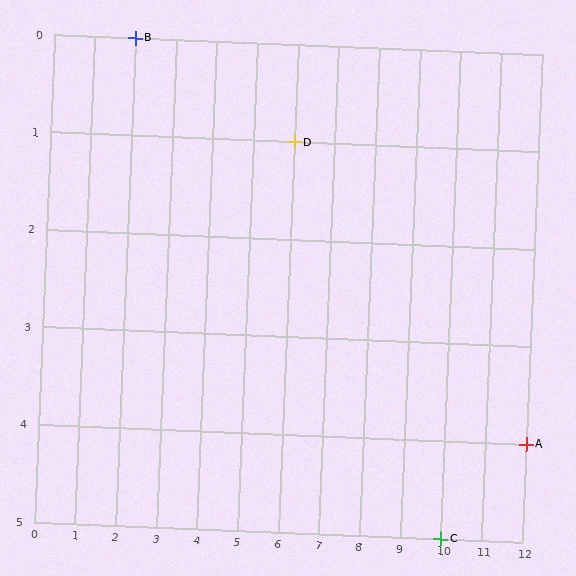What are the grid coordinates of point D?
Point D is at grid coordinates (6, 1).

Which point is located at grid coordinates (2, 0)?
Point B is at (2, 0).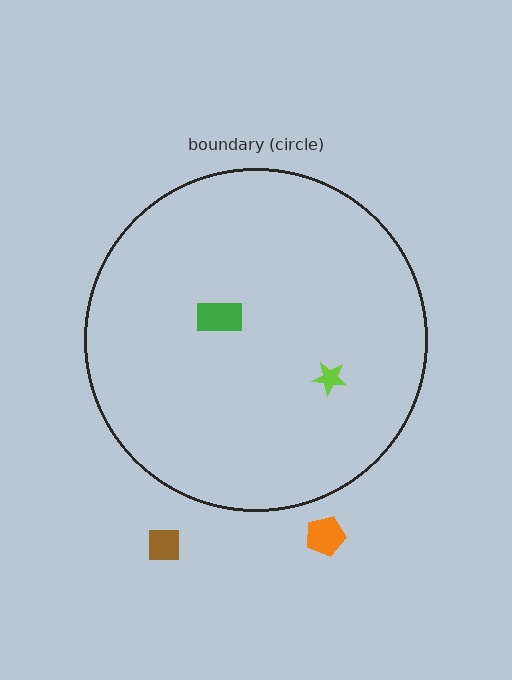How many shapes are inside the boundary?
2 inside, 2 outside.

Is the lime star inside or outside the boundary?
Inside.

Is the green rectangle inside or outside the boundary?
Inside.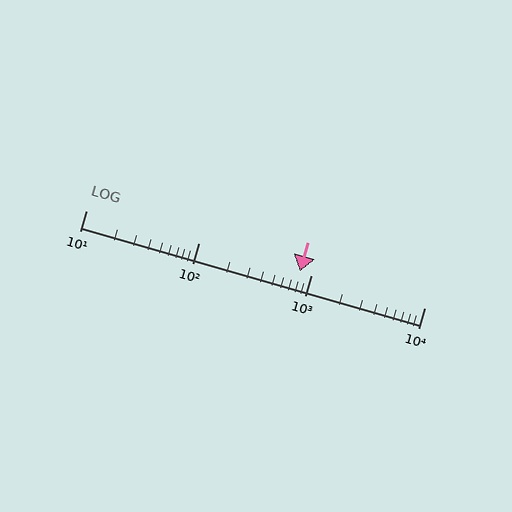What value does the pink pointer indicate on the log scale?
The pointer indicates approximately 790.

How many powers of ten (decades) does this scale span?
The scale spans 3 decades, from 10 to 10000.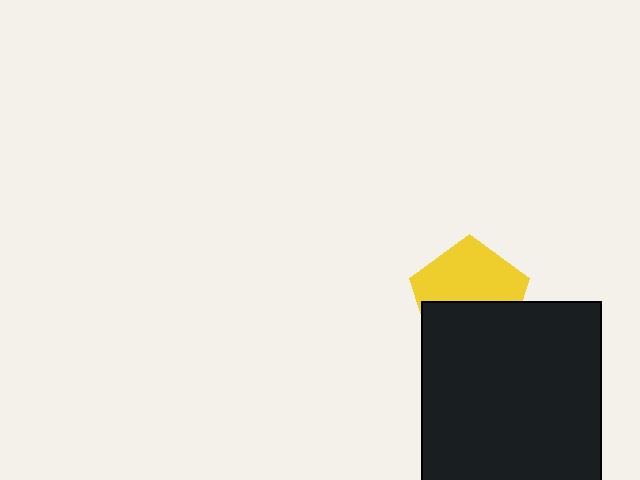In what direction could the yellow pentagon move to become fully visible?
The yellow pentagon could move up. That would shift it out from behind the black square entirely.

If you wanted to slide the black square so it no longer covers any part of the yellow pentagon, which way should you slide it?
Slide it down — that is the most direct way to separate the two shapes.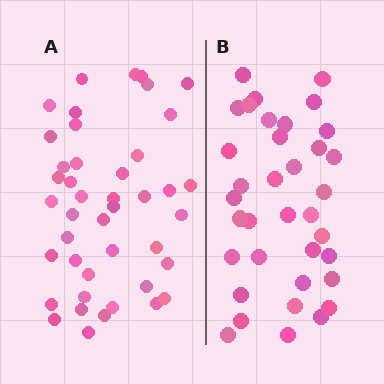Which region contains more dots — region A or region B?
Region A (the left region) has more dots.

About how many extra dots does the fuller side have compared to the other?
Region A has roughly 8 or so more dots than region B.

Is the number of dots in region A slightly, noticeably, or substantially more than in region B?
Region A has only slightly more — the two regions are fairly close. The ratio is roughly 1.2 to 1.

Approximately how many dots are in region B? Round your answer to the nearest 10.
About 40 dots. (The exact count is 36, which rounds to 40.)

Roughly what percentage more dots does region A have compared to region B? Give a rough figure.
About 20% more.